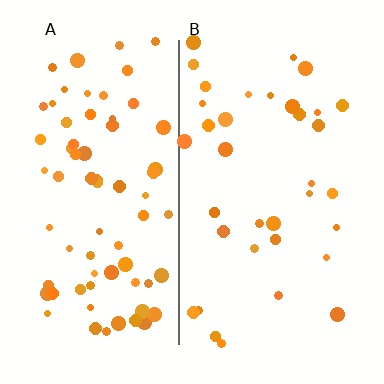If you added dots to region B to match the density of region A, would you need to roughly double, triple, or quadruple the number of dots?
Approximately double.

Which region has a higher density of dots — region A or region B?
A (the left).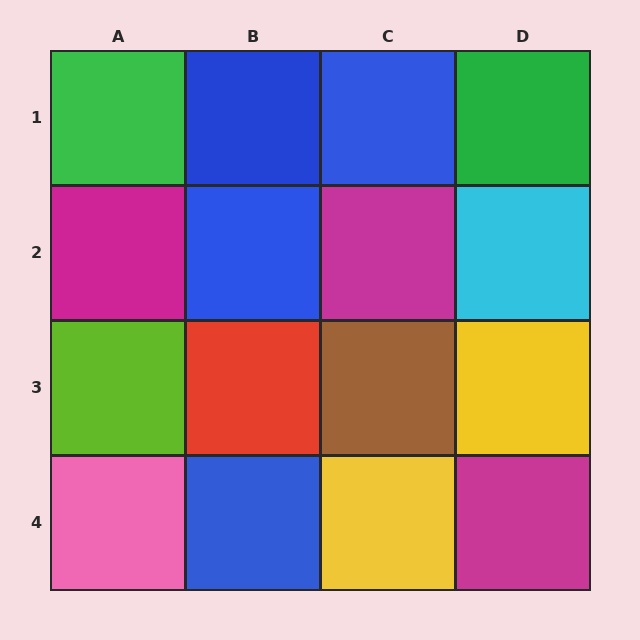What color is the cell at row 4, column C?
Yellow.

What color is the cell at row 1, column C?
Blue.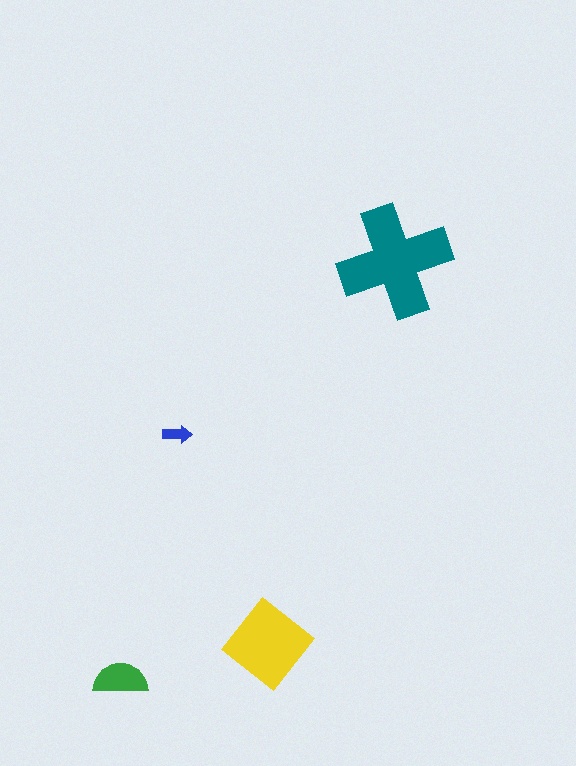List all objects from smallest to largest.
The blue arrow, the green semicircle, the yellow diamond, the teal cross.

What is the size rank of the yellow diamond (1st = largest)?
2nd.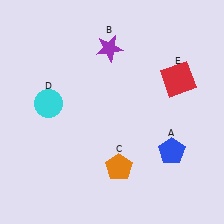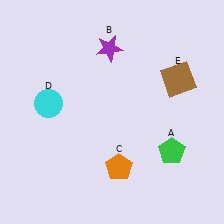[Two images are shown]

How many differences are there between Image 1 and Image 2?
There are 2 differences between the two images.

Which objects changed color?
A changed from blue to green. E changed from red to brown.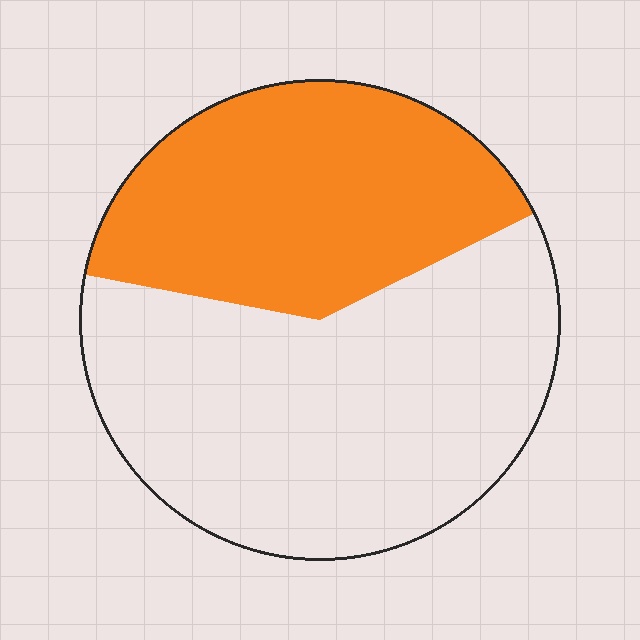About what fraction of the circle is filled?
About two fifths (2/5).